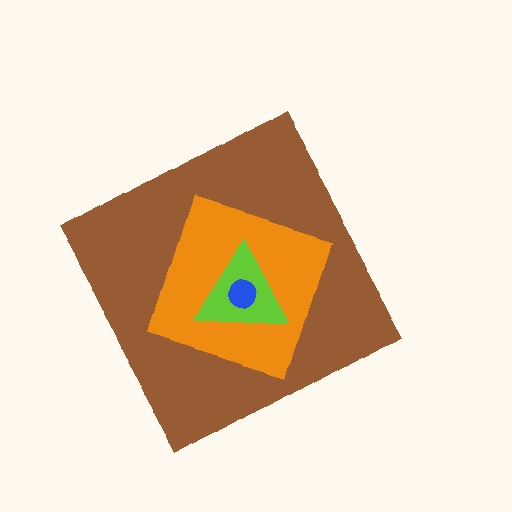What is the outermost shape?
The brown diamond.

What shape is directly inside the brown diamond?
The orange square.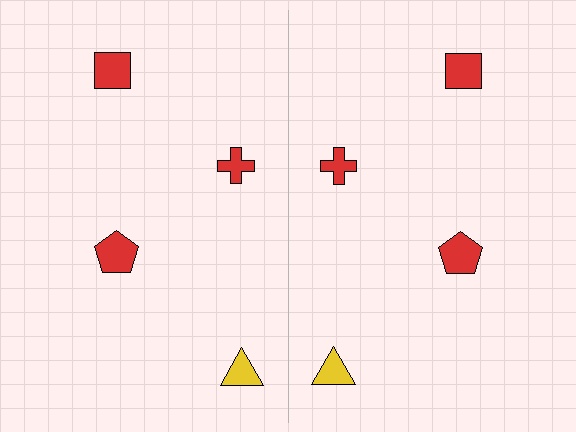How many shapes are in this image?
There are 8 shapes in this image.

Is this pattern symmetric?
Yes, this pattern has bilateral (reflection) symmetry.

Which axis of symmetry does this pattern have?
The pattern has a vertical axis of symmetry running through the center of the image.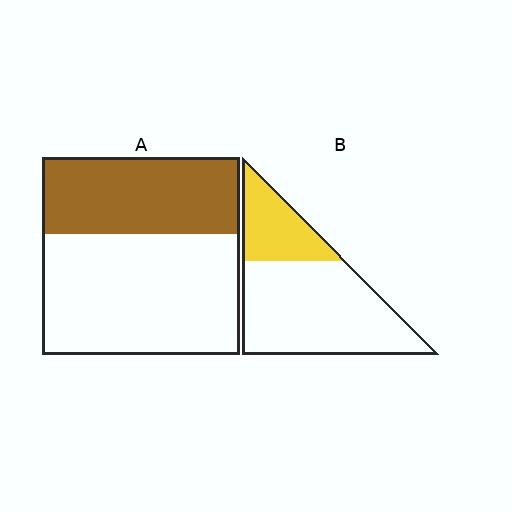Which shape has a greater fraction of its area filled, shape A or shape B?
Shape A.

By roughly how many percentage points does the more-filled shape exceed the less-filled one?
By roughly 10 percentage points (A over B).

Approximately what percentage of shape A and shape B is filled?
A is approximately 40% and B is approximately 30%.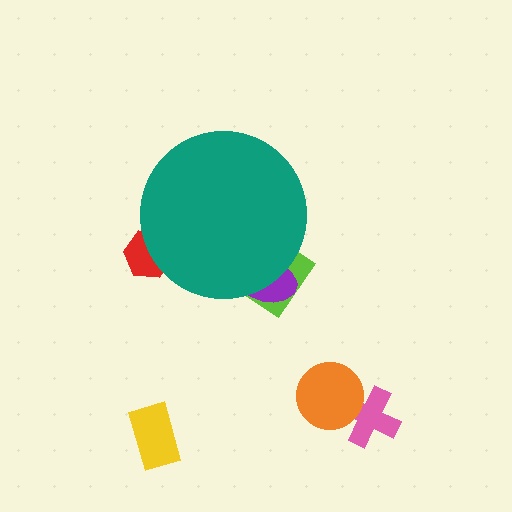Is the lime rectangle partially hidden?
Yes, the lime rectangle is partially hidden behind the teal circle.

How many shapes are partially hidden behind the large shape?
3 shapes are partially hidden.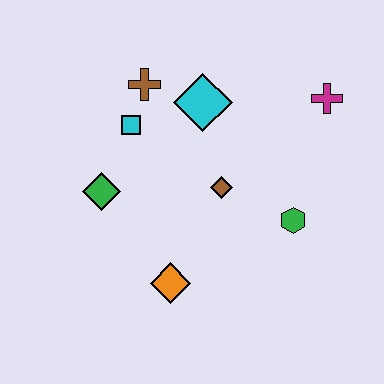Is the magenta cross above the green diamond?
Yes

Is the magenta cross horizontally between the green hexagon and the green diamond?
No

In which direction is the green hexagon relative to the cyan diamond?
The green hexagon is below the cyan diamond.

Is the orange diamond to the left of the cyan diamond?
Yes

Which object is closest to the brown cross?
The cyan square is closest to the brown cross.